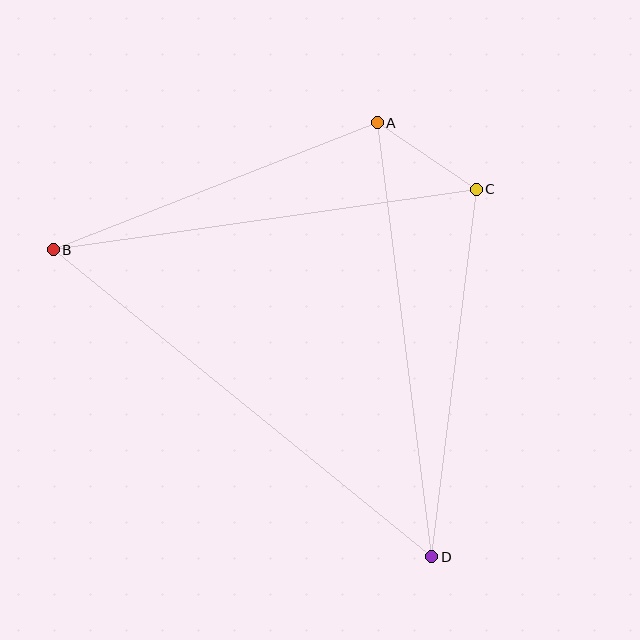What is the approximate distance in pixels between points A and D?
The distance between A and D is approximately 438 pixels.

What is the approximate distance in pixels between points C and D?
The distance between C and D is approximately 370 pixels.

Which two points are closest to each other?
Points A and C are closest to each other.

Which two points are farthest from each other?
Points B and D are farthest from each other.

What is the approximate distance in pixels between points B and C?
The distance between B and C is approximately 428 pixels.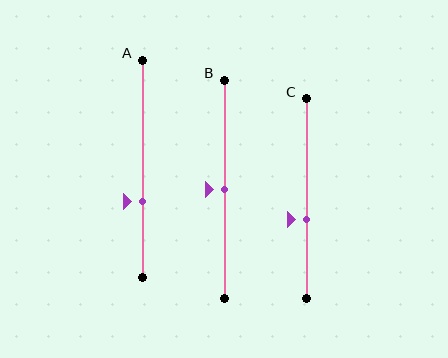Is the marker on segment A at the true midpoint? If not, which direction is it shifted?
No, the marker on segment A is shifted downward by about 15% of the segment length.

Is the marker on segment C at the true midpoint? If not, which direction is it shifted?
No, the marker on segment C is shifted downward by about 11% of the segment length.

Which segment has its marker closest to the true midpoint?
Segment B has its marker closest to the true midpoint.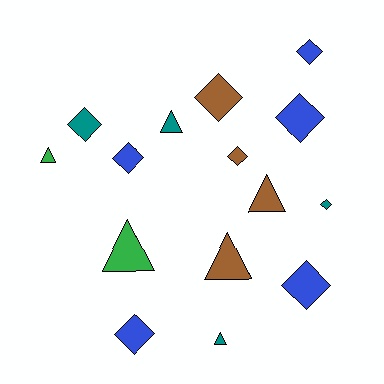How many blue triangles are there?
There are no blue triangles.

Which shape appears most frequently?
Diamond, with 9 objects.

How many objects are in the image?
There are 15 objects.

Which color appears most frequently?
Blue, with 5 objects.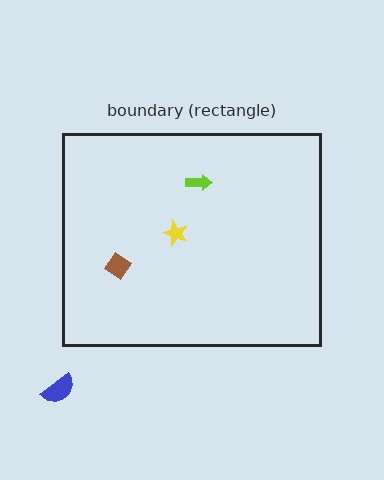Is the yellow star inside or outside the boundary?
Inside.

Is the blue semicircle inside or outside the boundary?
Outside.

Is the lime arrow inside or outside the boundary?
Inside.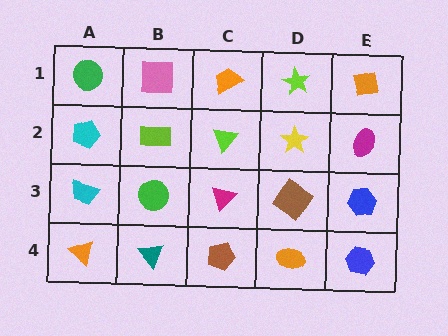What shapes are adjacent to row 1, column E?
A magenta ellipse (row 2, column E), a lime star (row 1, column D).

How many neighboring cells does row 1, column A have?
2.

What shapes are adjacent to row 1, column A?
A cyan pentagon (row 2, column A), a pink square (row 1, column B).